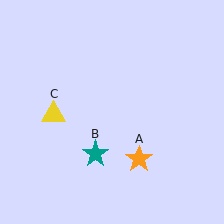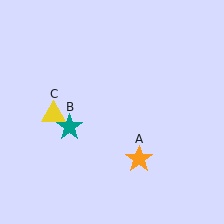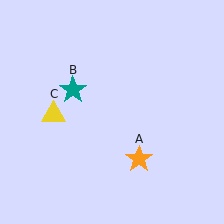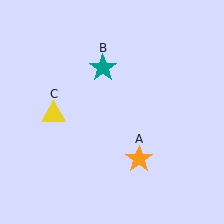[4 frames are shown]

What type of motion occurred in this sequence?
The teal star (object B) rotated clockwise around the center of the scene.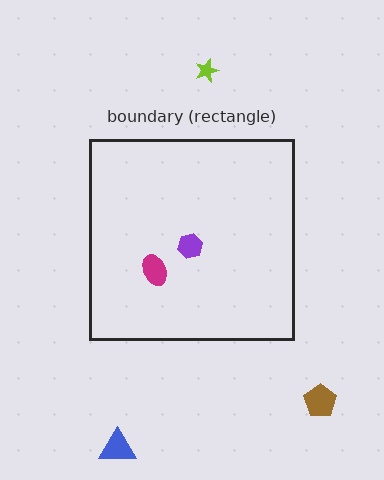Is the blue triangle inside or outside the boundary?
Outside.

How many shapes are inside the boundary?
2 inside, 3 outside.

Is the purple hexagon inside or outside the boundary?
Inside.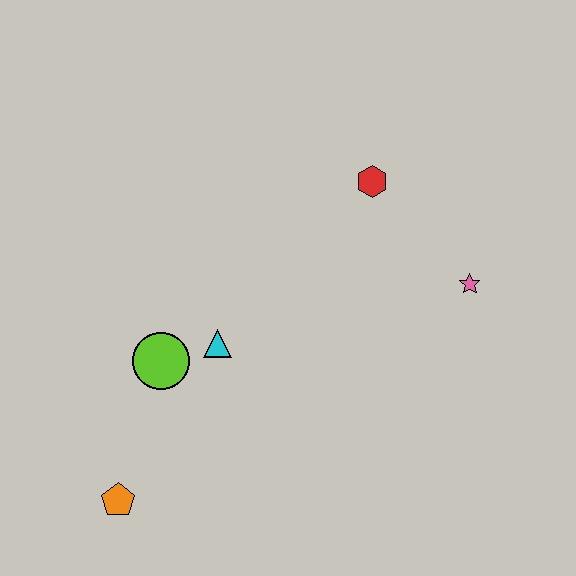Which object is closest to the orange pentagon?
The lime circle is closest to the orange pentagon.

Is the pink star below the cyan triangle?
No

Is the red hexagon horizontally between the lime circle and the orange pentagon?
No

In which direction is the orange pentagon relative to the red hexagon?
The orange pentagon is below the red hexagon.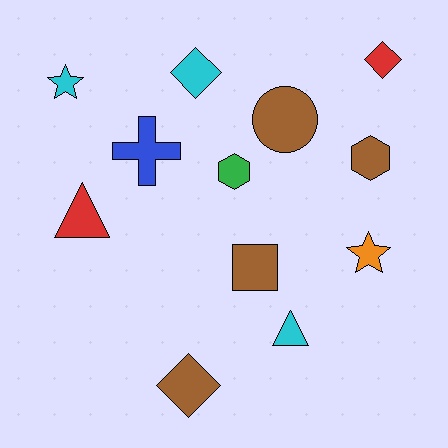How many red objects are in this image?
There are 2 red objects.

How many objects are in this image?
There are 12 objects.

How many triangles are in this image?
There are 2 triangles.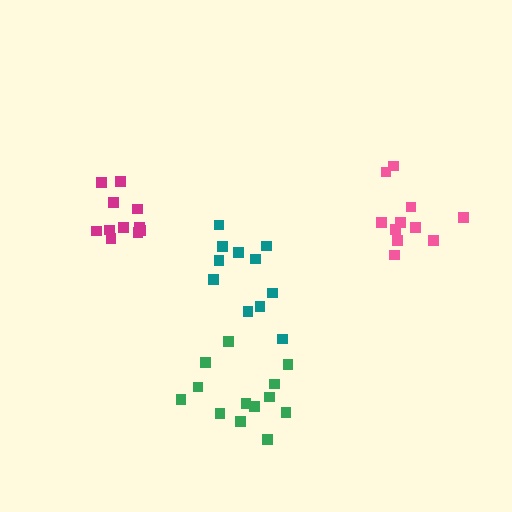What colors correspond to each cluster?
The clusters are colored: pink, green, magenta, teal.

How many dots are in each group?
Group 1: 11 dots, Group 2: 13 dots, Group 3: 11 dots, Group 4: 11 dots (46 total).